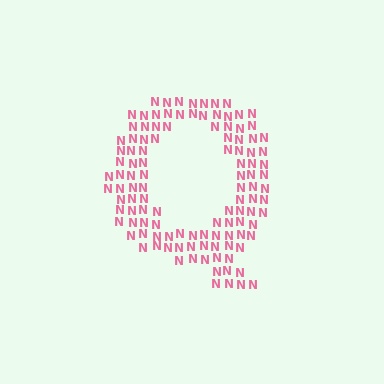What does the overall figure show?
The overall figure shows the letter Q.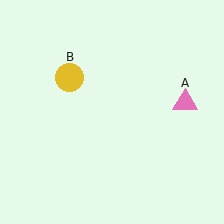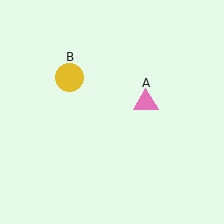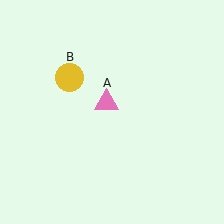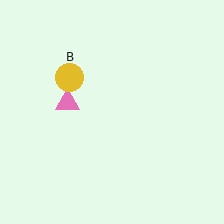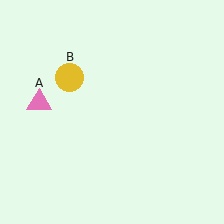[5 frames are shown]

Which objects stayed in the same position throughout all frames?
Yellow circle (object B) remained stationary.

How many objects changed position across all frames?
1 object changed position: pink triangle (object A).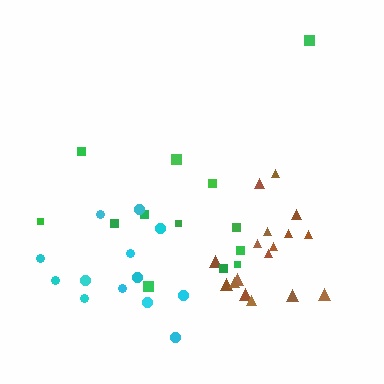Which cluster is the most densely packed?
Brown.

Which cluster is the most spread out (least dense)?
Green.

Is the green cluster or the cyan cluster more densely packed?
Cyan.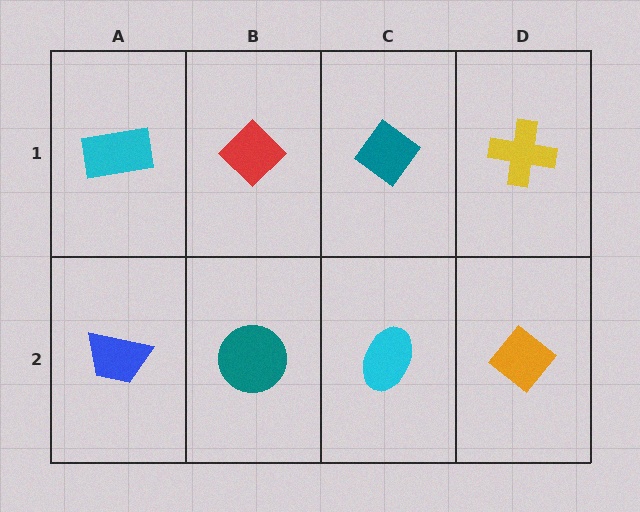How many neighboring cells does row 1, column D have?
2.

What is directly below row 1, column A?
A blue trapezoid.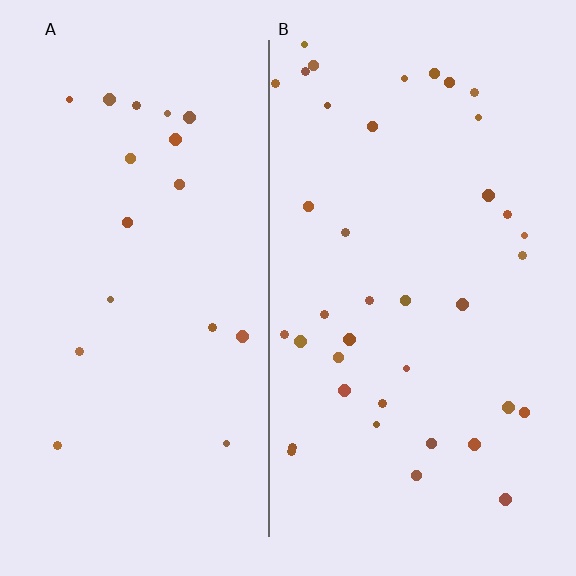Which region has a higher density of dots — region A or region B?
B (the right).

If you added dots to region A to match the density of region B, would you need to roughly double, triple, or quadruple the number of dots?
Approximately double.